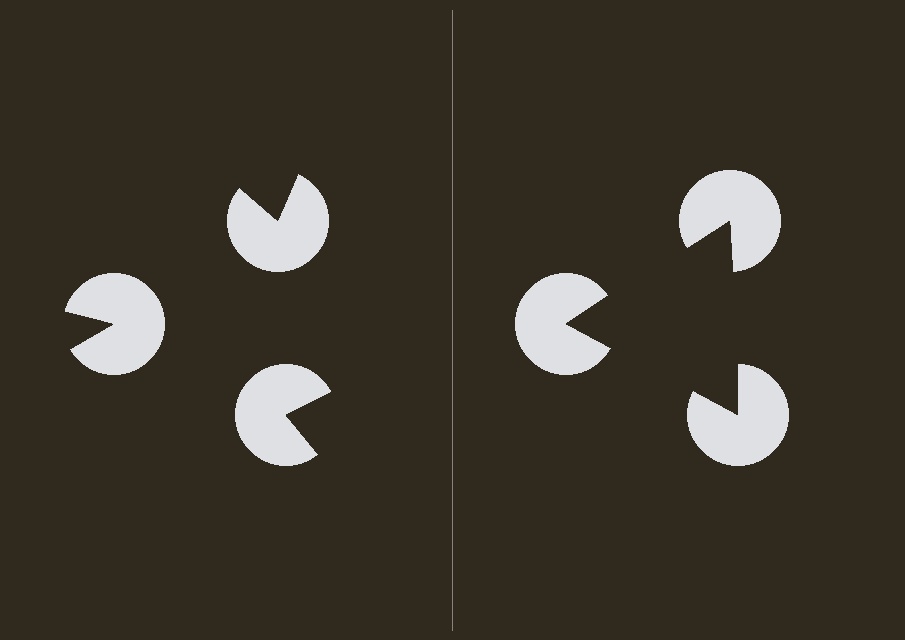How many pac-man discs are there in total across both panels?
6 — 3 on each side.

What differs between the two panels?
The pac-man discs are positioned identically on both sides; only the wedge orientations differ. On the right they align to a triangle; on the left they are misaligned.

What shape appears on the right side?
An illusory triangle.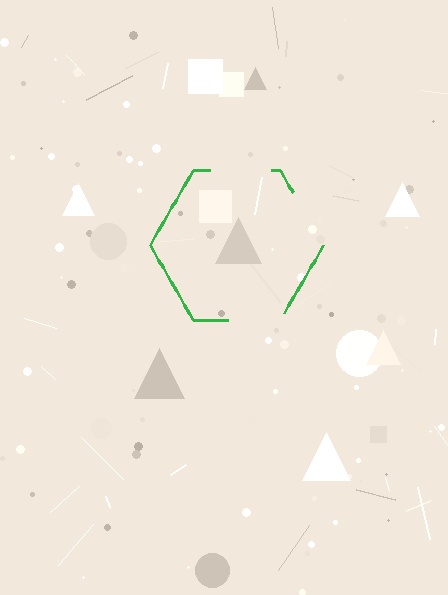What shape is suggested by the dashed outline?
The dashed outline suggests a hexagon.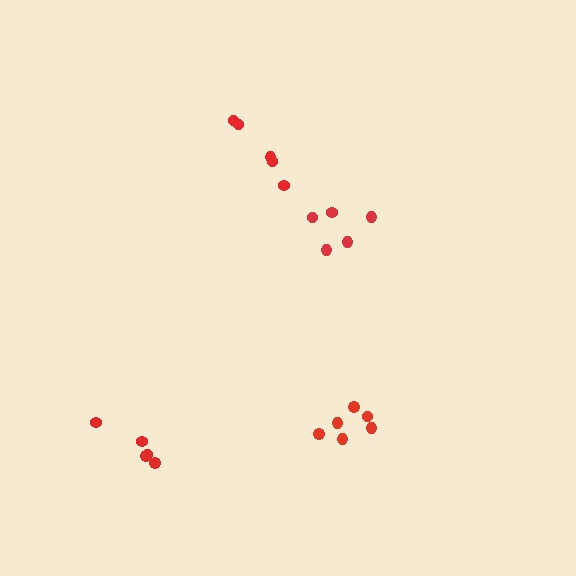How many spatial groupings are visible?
There are 4 spatial groupings.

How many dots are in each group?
Group 1: 5 dots, Group 2: 6 dots, Group 3: 5 dots, Group 4: 5 dots (21 total).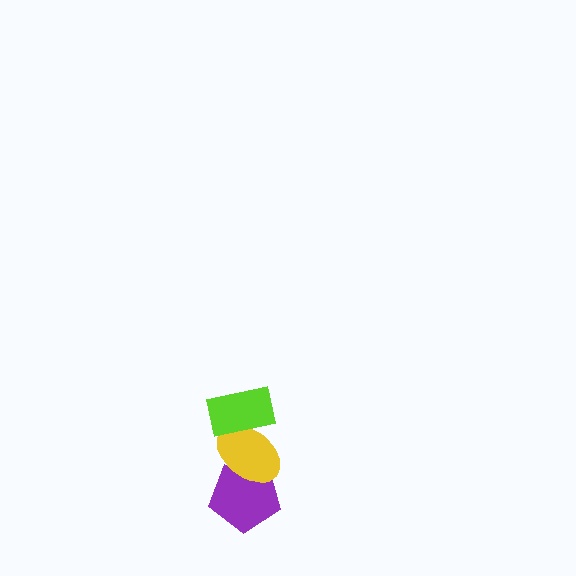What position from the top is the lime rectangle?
The lime rectangle is 1st from the top.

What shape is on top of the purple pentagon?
The yellow ellipse is on top of the purple pentagon.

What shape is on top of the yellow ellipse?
The lime rectangle is on top of the yellow ellipse.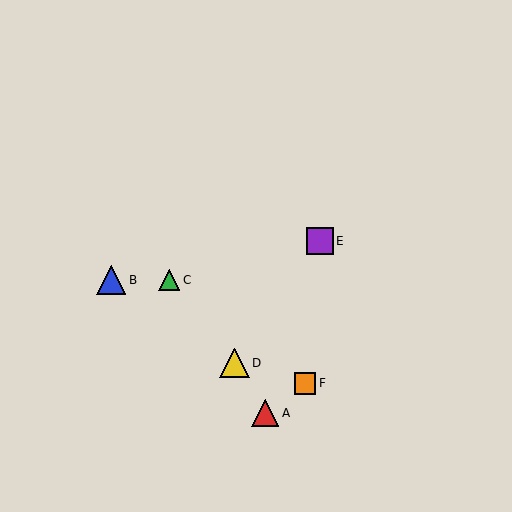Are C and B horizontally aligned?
Yes, both are at y≈280.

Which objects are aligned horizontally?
Objects B, C are aligned horizontally.